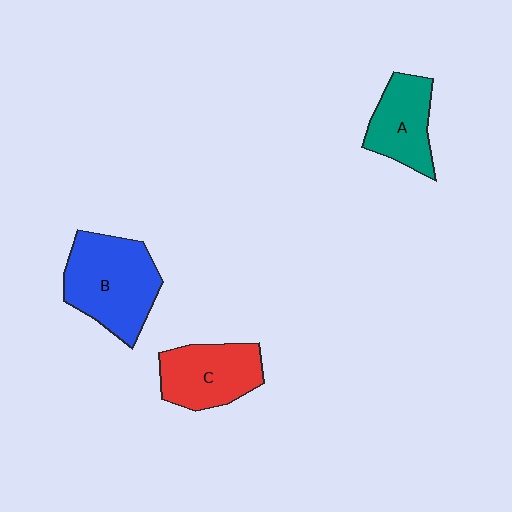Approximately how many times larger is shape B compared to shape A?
Approximately 1.5 times.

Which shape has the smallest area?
Shape A (teal).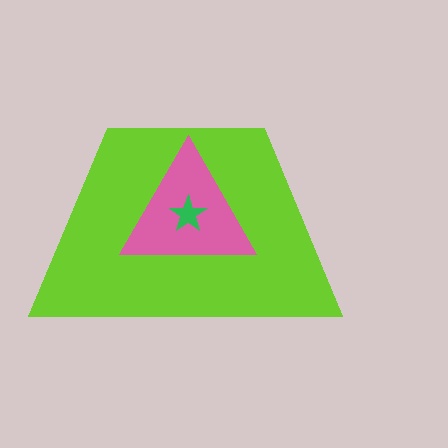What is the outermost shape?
The lime trapezoid.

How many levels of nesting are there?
3.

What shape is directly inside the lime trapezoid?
The pink triangle.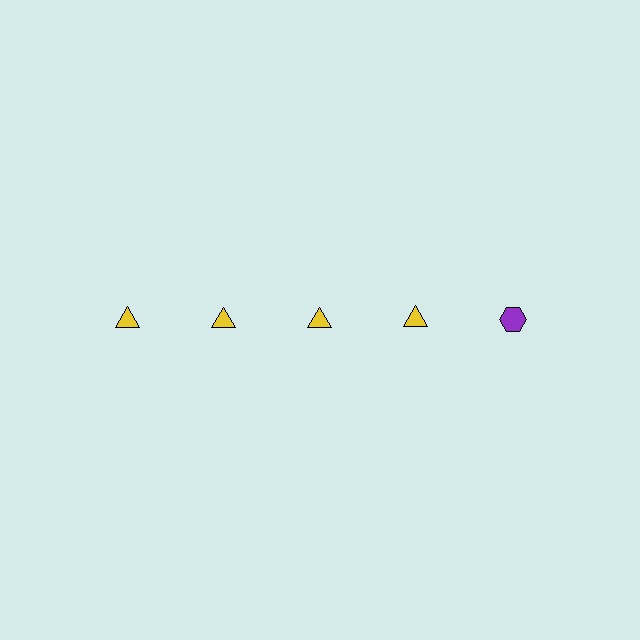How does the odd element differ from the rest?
It differs in both color (purple instead of yellow) and shape (hexagon instead of triangle).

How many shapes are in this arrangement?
There are 5 shapes arranged in a grid pattern.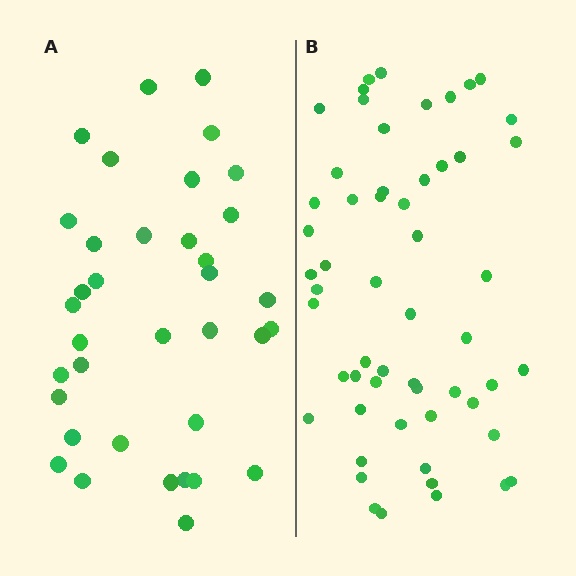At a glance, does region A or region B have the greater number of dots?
Region B (the right region) has more dots.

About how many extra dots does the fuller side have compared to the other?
Region B has approximately 20 more dots than region A.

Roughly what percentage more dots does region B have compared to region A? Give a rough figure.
About 55% more.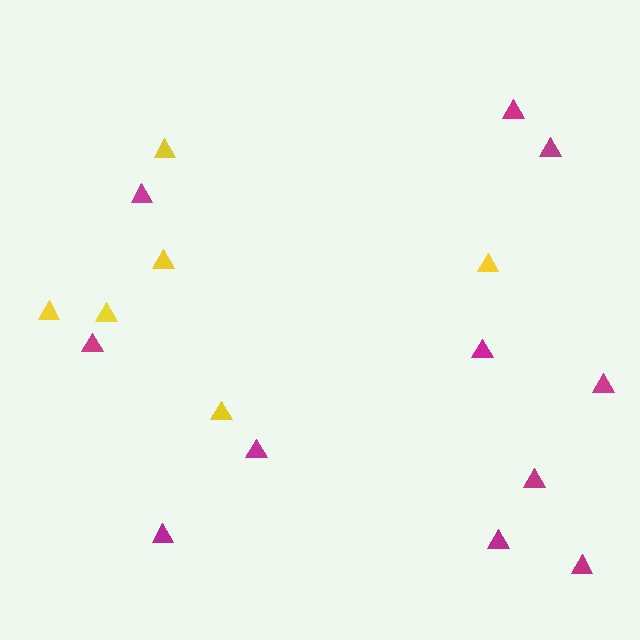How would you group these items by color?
There are 2 groups: one group of yellow triangles (6) and one group of magenta triangles (11).